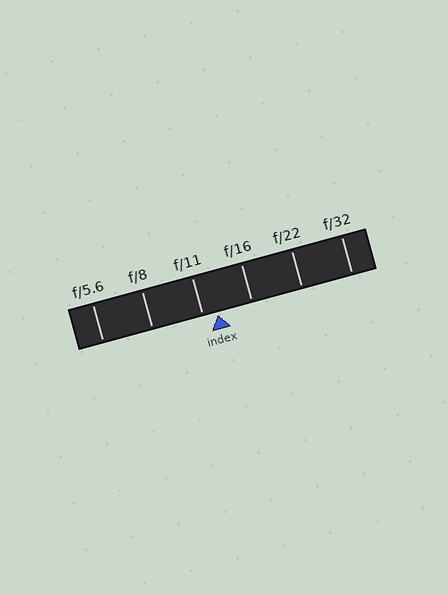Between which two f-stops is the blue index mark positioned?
The index mark is between f/11 and f/16.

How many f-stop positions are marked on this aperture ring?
There are 6 f-stop positions marked.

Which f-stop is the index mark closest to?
The index mark is closest to f/11.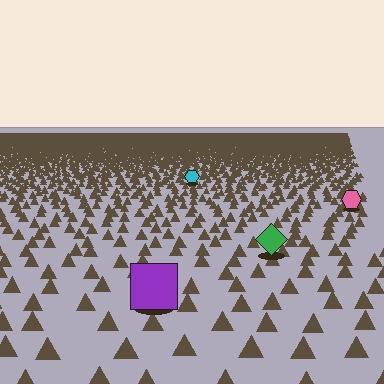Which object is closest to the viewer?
The purple square is closest. The texture marks near it are larger and more spread out.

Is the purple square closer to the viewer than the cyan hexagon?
Yes. The purple square is closer — you can tell from the texture gradient: the ground texture is coarser near it.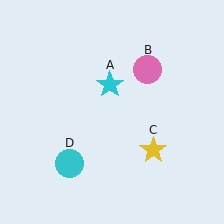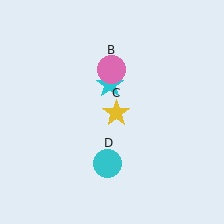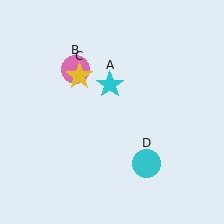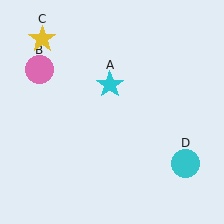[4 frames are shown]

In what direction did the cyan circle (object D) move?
The cyan circle (object D) moved right.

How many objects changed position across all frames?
3 objects changed position: pink circle (object B), yellow star (object C), cyan circle (object D).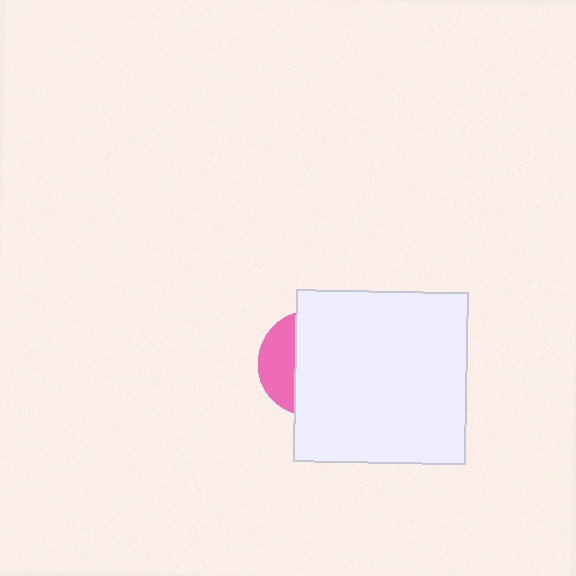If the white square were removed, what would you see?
You would see the complete pink circle.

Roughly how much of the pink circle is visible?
A small part of it is visible (roughly 30%).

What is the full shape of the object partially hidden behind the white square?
The partially hidden object is a pink circle.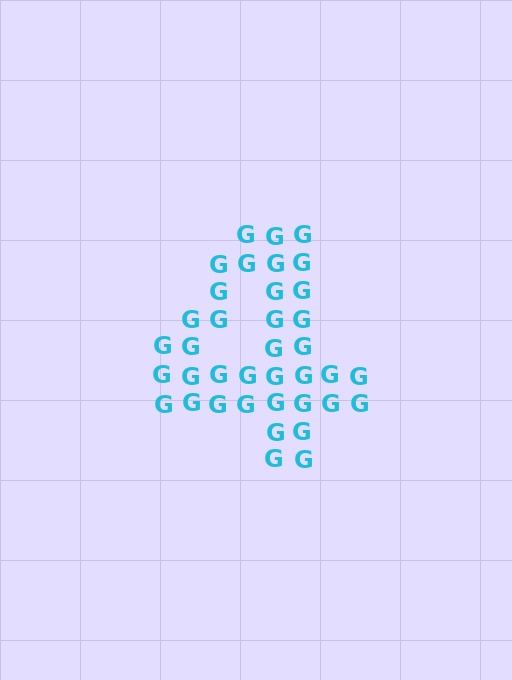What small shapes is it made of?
It is made of small letter G's.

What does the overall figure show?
The overall figure shows the digit 4.